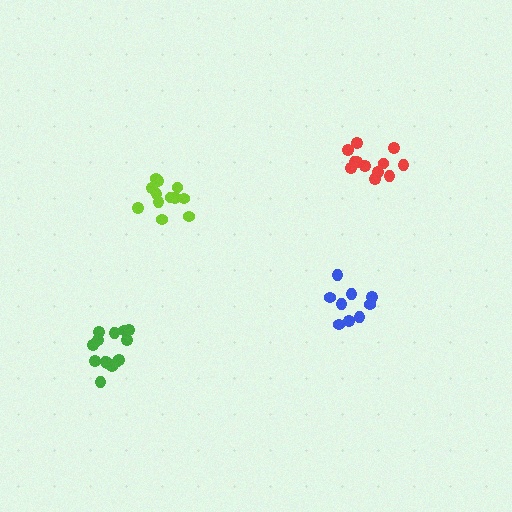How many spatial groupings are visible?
There are 4 spatial groupings.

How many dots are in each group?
Group 1: 9 dots, Group 2: 12 dots, Group 3: 14 dots, Group 4: 12 dots (47 total).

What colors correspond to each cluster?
The clusters are colored: blue, lime, green, red.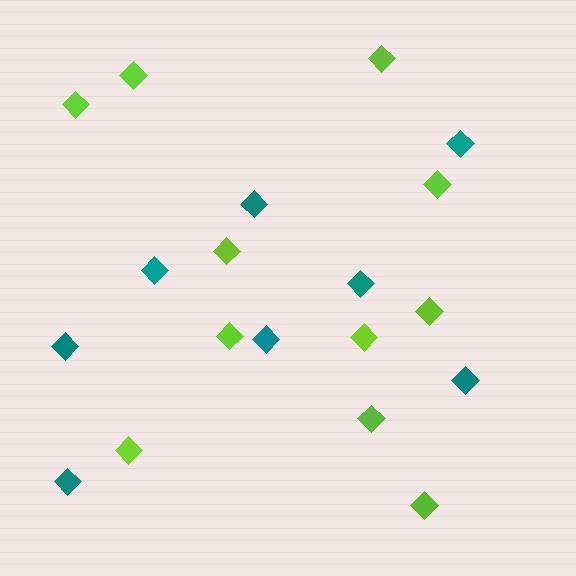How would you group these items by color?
There are 2 groups: one group of lime diamonds (11) and one group of teal diamonds (8).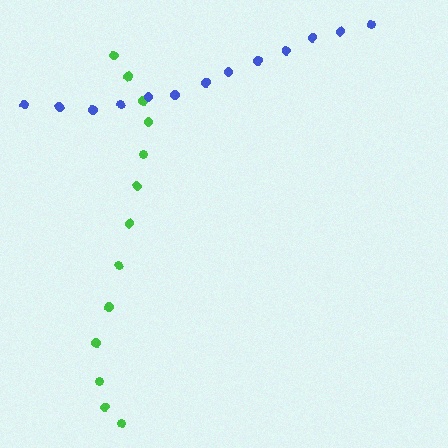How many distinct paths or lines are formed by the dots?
There are 2 distinct paths.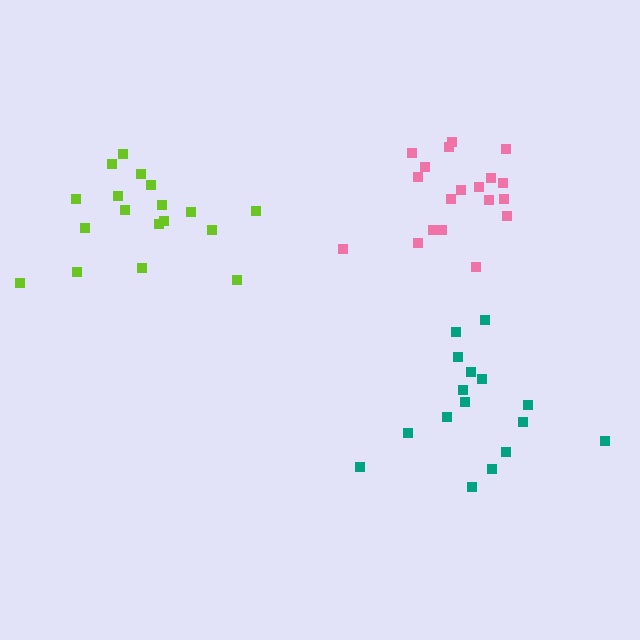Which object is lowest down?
The teal cluster is bottommost.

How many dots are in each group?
Group 1: 16 dots, Group 2: 18 dots, Group 3: 19 dots (53 total).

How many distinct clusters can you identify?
There are 3 distinct clusters.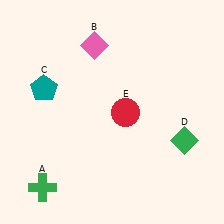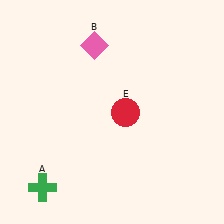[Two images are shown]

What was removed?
The green diamond (D), the teal pentagon (C) were removed in Image 2.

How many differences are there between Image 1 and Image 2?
There are 2 differences between the two images.